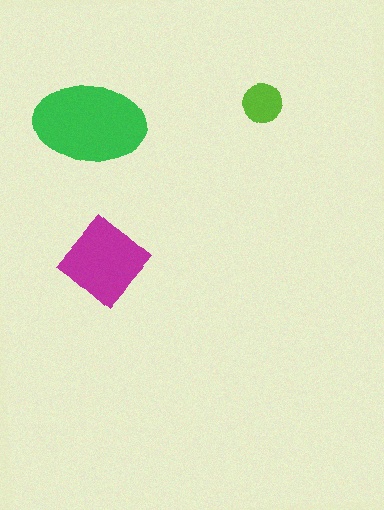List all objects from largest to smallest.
The green ellipse, the magenta diamond, the lime circle.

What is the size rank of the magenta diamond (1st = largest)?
2nd.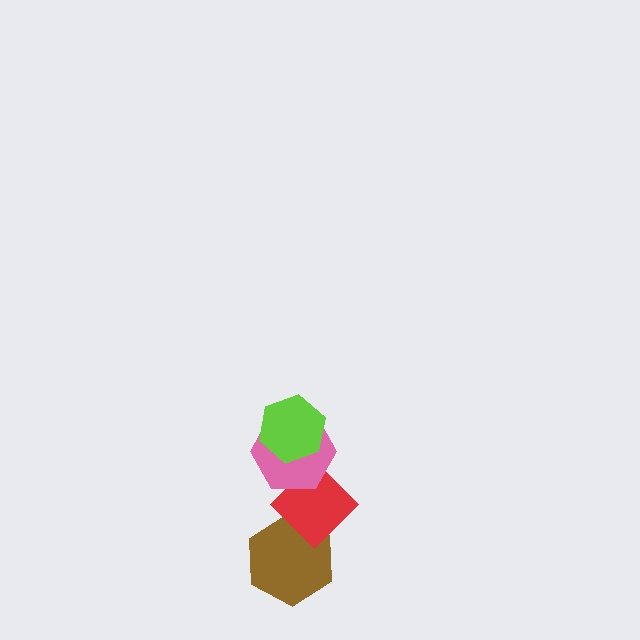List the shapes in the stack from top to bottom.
From top to bottom: the lime hexagon, the pink hexagon, the red diamond, the brown hexagon.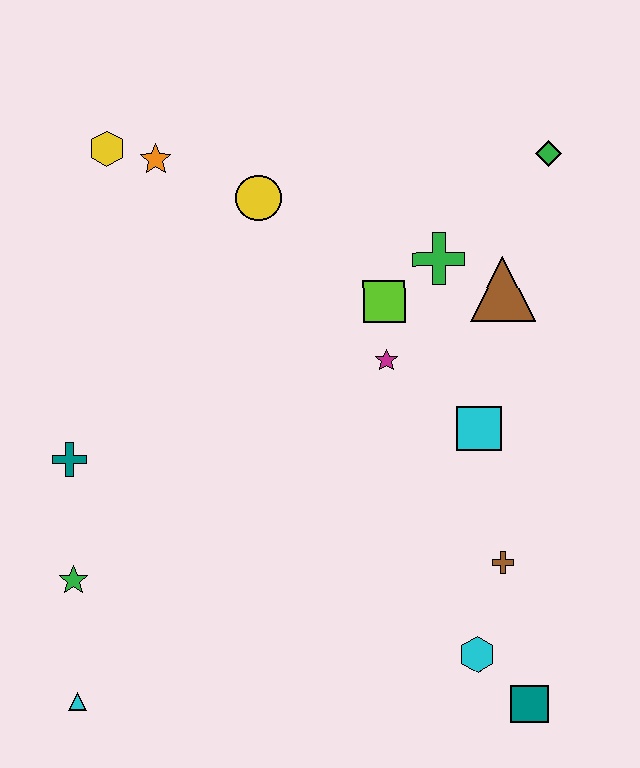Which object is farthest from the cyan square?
The cyan triangle is farthest from the cyan square.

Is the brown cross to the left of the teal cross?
No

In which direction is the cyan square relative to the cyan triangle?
The cyan square is to the right of the cyan triangle.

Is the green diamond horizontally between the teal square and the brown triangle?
No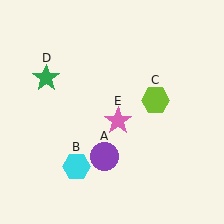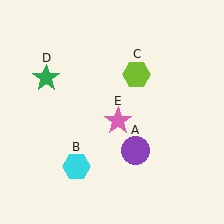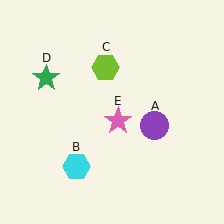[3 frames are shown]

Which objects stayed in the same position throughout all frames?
Cyan hexagon (object B) and green star (object D) and pink star (object E) remained stationary.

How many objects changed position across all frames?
2 objects changed position: purple circle (object A), lime hexagon (object C).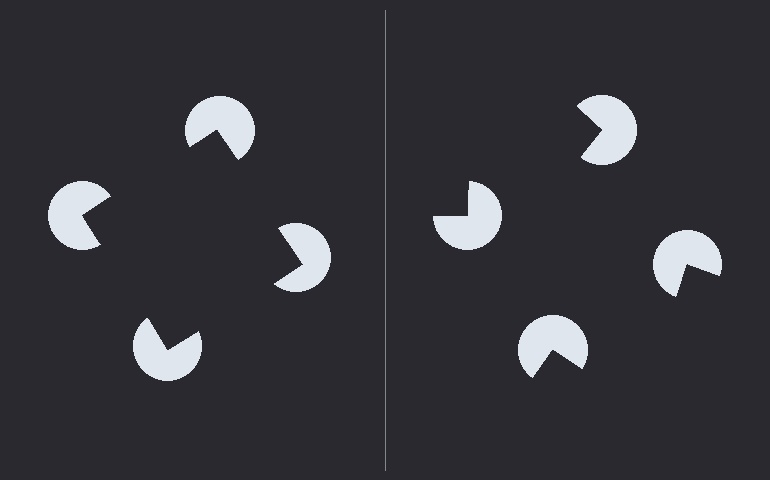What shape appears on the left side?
An illusory square.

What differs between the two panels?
The pac-man discs are positioned identically on both sides; only the wedge orientations differ. On the left they align to a square; on the right they are misaligned.